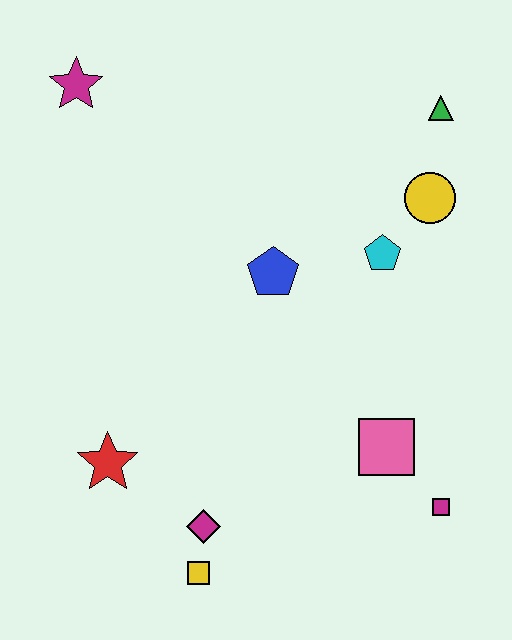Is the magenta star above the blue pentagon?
Yes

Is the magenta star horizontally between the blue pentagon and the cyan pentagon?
No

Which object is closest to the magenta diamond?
The yellow square is closest to the magenta diamond.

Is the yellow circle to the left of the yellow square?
No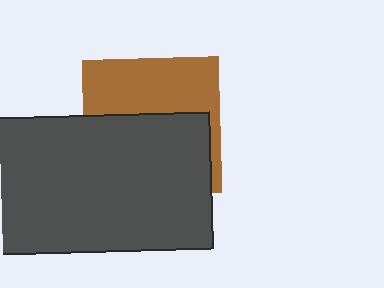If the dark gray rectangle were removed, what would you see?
You would see the complete brown square.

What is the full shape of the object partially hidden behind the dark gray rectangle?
The partially hidden object is a brown square.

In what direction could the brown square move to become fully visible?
The brown square could move up. That would shift it out from behind the dark gray rectangle entirely.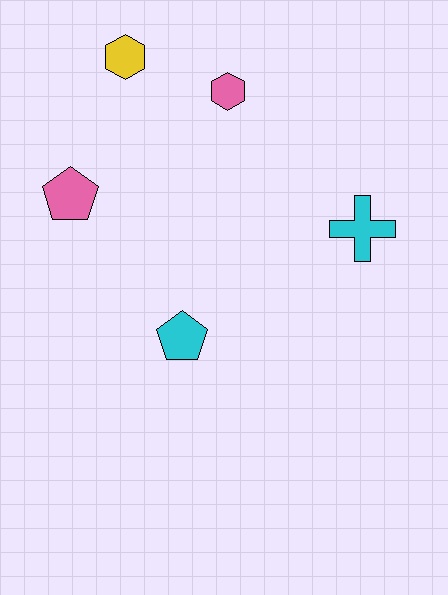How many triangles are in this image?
There are no triangles.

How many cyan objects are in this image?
There are 2 cyan objects.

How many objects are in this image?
There are 5 objects.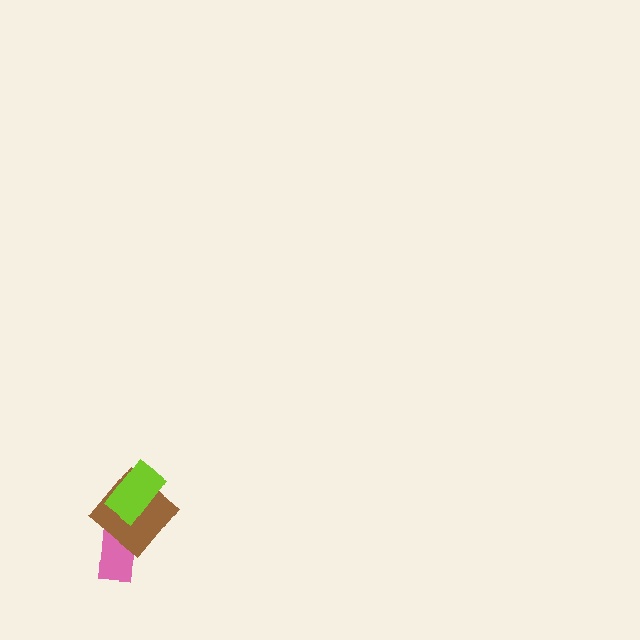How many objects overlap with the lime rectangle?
1 object overlaps with the lime rectangle.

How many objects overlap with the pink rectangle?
1 object overlaps with the pink rectangle.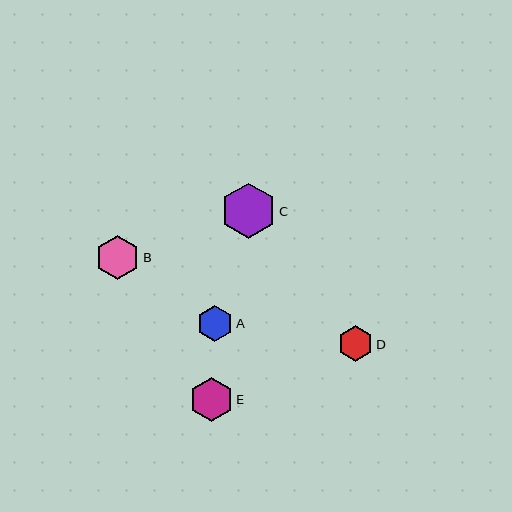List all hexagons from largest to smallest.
From largest to smallest: C, B, E, A, D.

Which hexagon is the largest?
Hexagon C is the largest with a size of approximately 55 pixels.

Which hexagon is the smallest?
Hexagon D is the smallest with a size of approximately 35 pixels.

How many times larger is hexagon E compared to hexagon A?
Hexagon E is approximately 1.2 times the size of hexagon A.